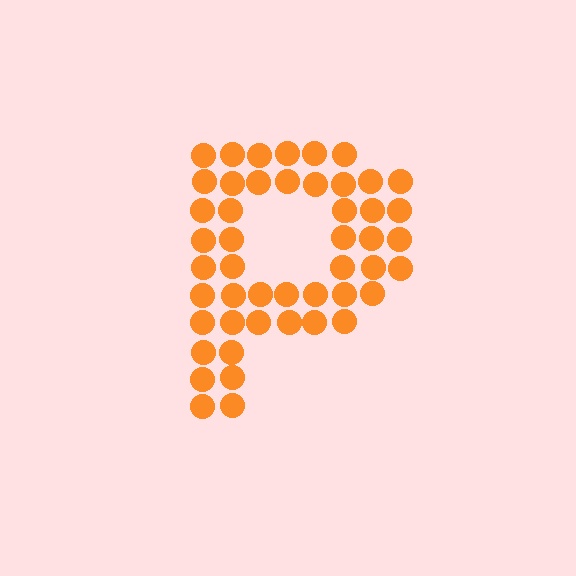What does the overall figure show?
The overall figure shows the letter P.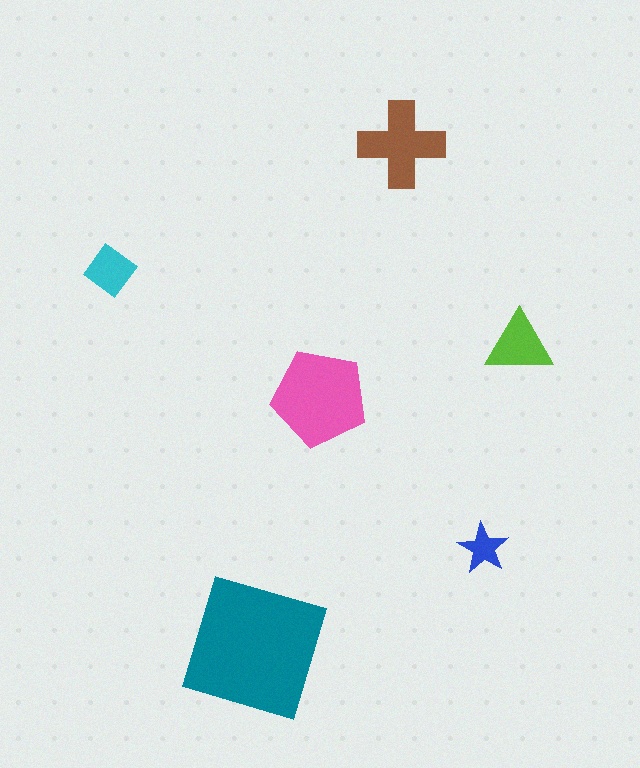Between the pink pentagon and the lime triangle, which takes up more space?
The pink pentagon.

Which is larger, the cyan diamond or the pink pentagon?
The pink pentagon.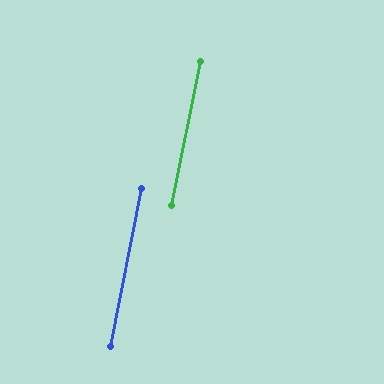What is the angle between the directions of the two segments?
Approximately 0 degrees.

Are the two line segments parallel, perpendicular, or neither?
Parallel — their directions differ by only 0.1°.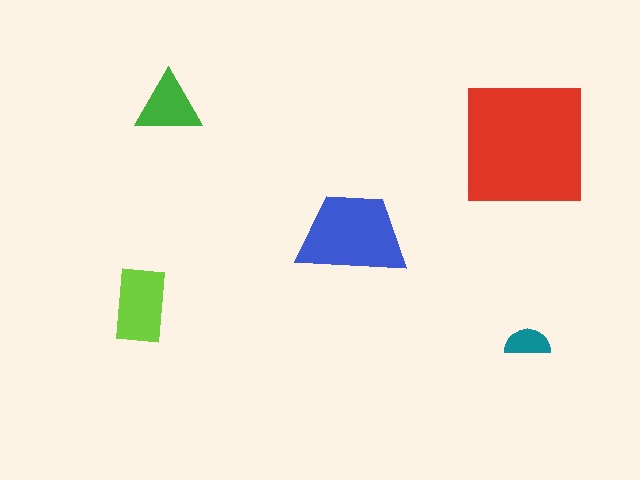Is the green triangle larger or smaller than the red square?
Smaller.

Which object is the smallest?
The teal semicircle.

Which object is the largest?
The red square.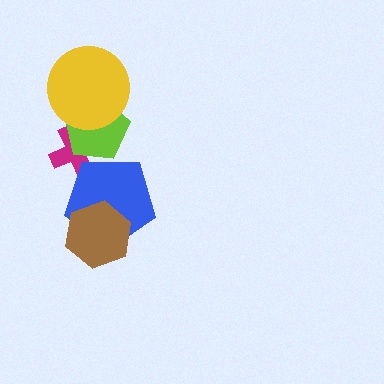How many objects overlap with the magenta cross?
2 objects overlap with the magenta cross.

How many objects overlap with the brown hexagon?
1 object overlaps with the brown hexagon.